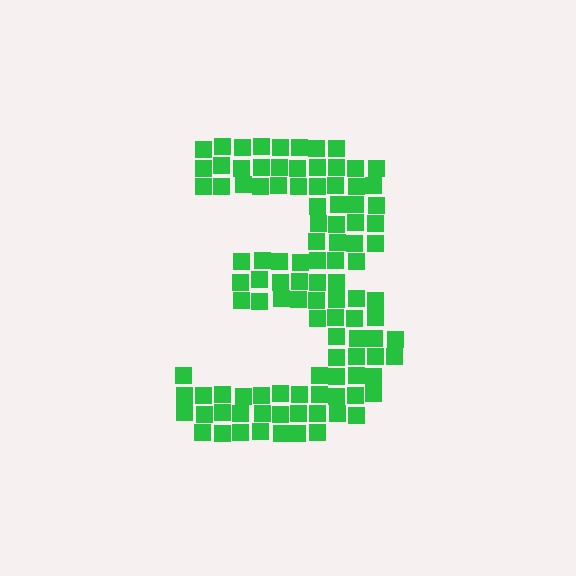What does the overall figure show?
The overall figure shows the digit 3.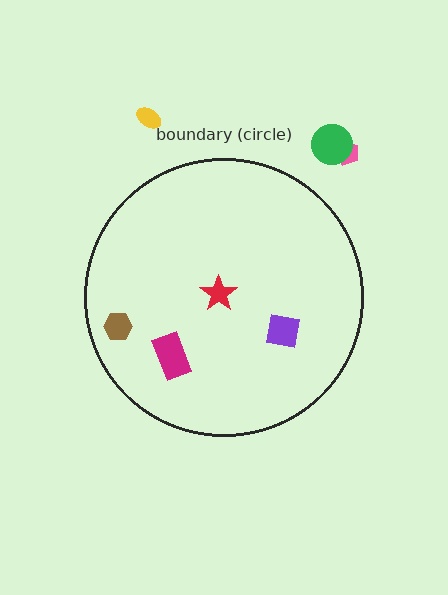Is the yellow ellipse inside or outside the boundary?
Outside.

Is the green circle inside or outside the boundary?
Outside.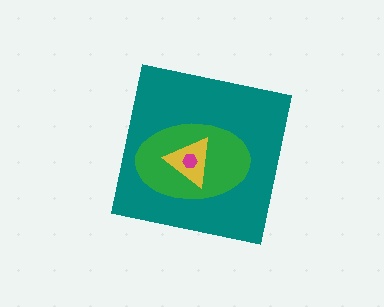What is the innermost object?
The magenta hexagon.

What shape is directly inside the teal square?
The green ellipse.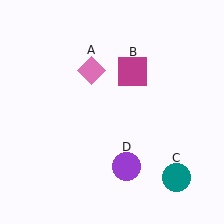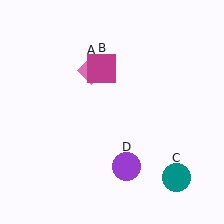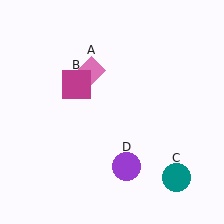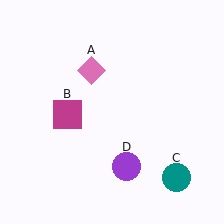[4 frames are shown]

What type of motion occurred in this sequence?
The magenta square (object B) rotated counterclockwise around the center of the scene.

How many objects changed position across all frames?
1 object changed position: magenta square (object B).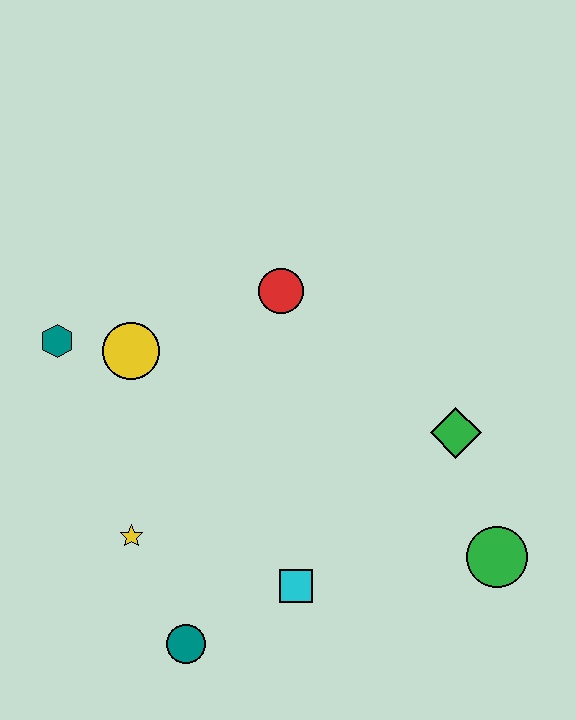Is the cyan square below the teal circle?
No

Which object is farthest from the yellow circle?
The green circle is farthest from the yellow circle.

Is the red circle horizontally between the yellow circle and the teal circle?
No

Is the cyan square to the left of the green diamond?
Yes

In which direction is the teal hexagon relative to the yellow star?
The teal hexagon is above the yellow star.